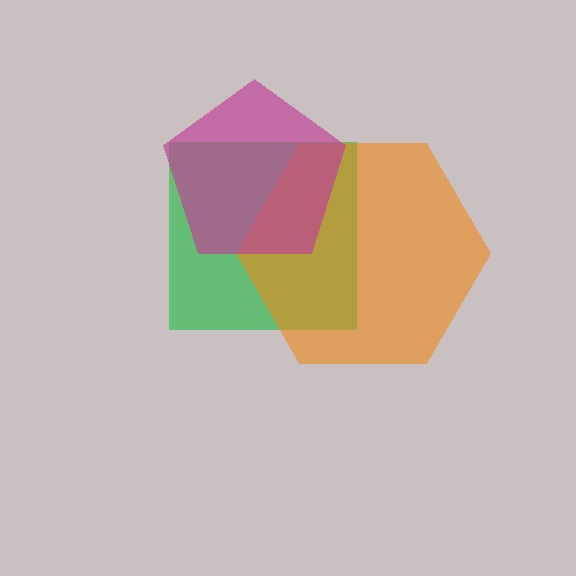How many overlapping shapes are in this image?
There are 3 overlapping shapes in the image.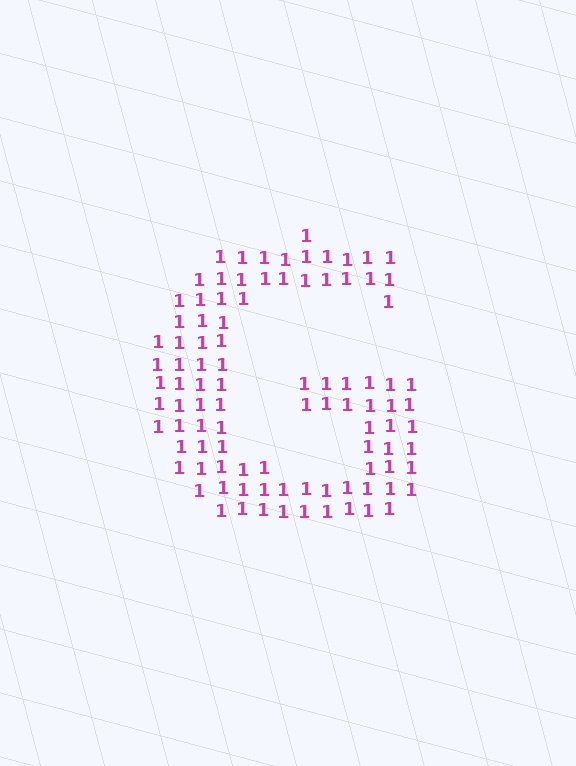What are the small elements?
The small elements are digit 1's.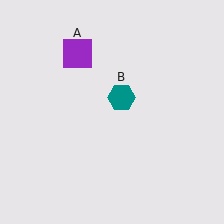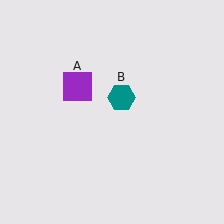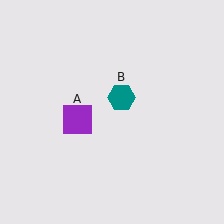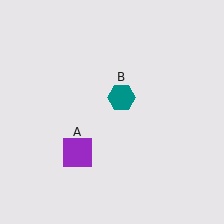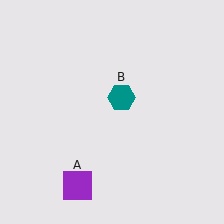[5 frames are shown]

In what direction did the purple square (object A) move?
The purple square (object A) moved down.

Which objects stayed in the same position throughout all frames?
Teal hexagon (object B) remained stationary.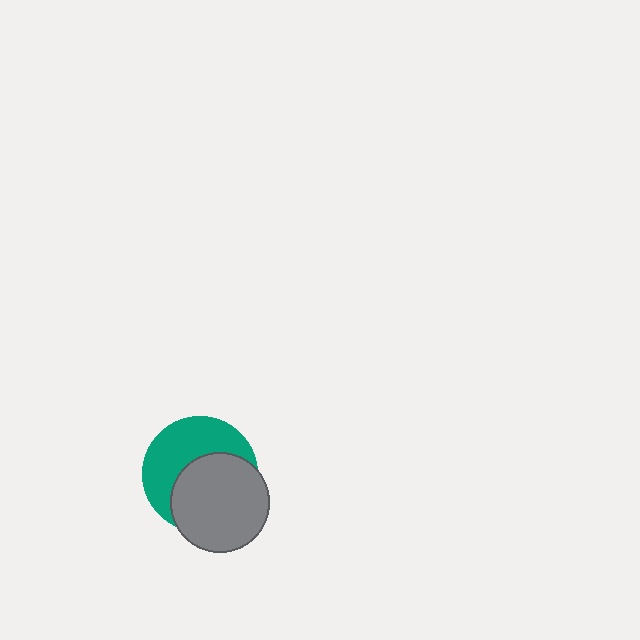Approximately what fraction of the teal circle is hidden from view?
Roughly 52% of the teal circle is hidden behind the gray circle.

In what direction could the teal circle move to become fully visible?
The teal circle could move toward the upper-left. That would shift it out from behind the gray circle entirely.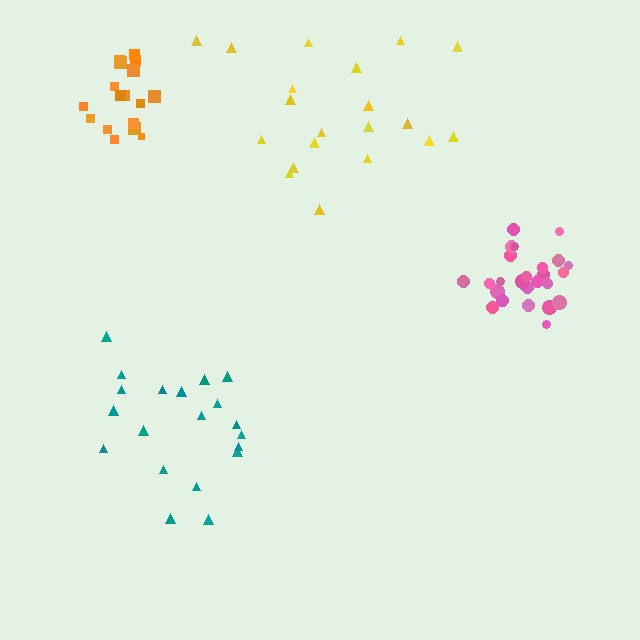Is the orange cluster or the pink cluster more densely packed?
Pink.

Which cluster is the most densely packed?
Pink.